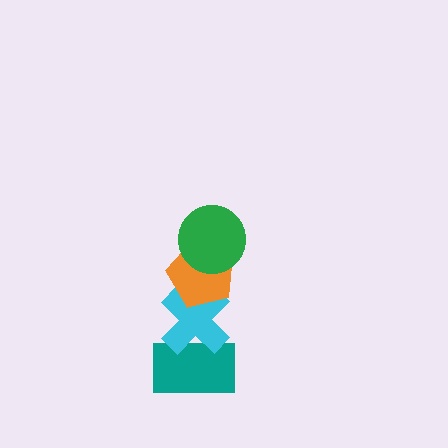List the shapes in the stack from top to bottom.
From top to bottom: the green circle, the orange pentagon, the cyan cross, the teal rectangle.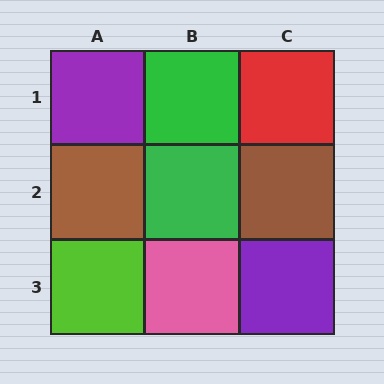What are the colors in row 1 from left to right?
Purple, green, red.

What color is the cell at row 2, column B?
Green.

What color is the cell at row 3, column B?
Pink.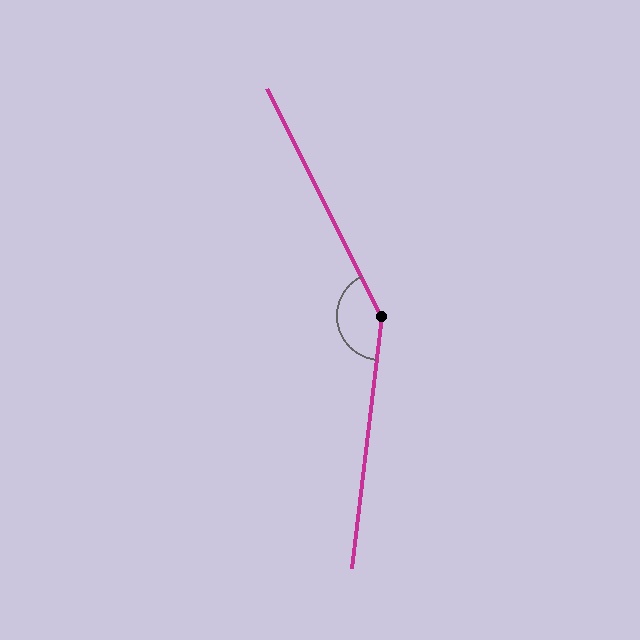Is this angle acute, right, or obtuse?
It is obtuse.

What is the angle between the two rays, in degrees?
Approximately 147 degrees.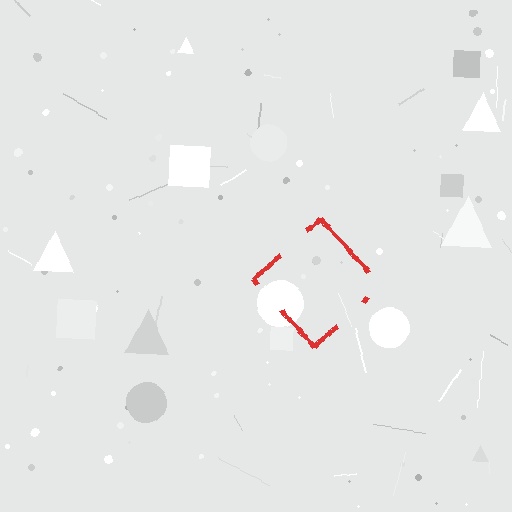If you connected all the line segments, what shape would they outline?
They would outline a diamond.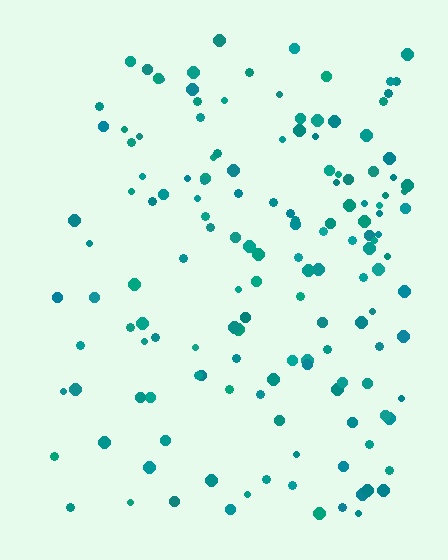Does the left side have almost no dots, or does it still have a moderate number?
Still a moderate number, just noticeably fewer than the right.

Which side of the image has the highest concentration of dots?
The right.